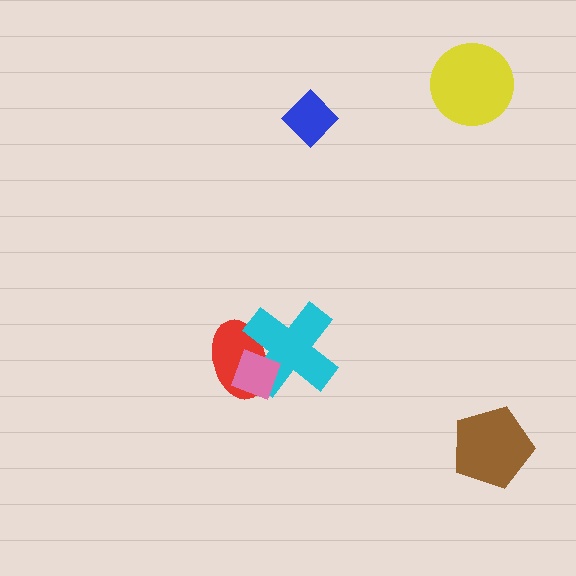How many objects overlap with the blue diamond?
0 objects overlap with the blue diamond.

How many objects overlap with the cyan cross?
2 objects overlap with the cyan cross.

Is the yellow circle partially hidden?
No, no other shape covers it.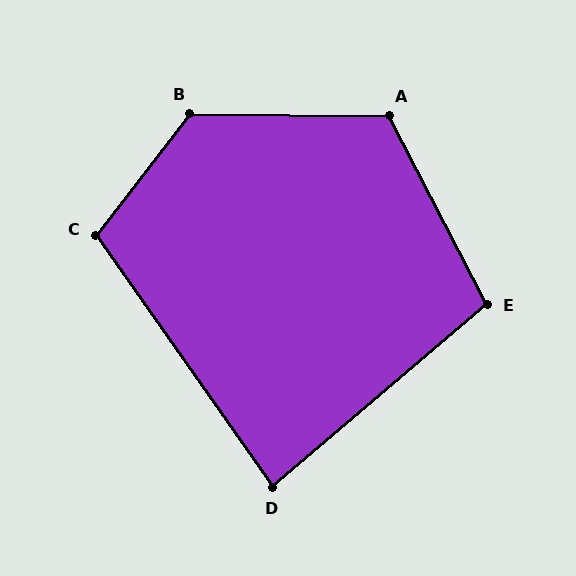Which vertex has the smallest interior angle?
D, at approximately 85 degrees.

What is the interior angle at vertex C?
Approximately 107 degrees (obtuse).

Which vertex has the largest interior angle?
B, at approximately 127 degrees.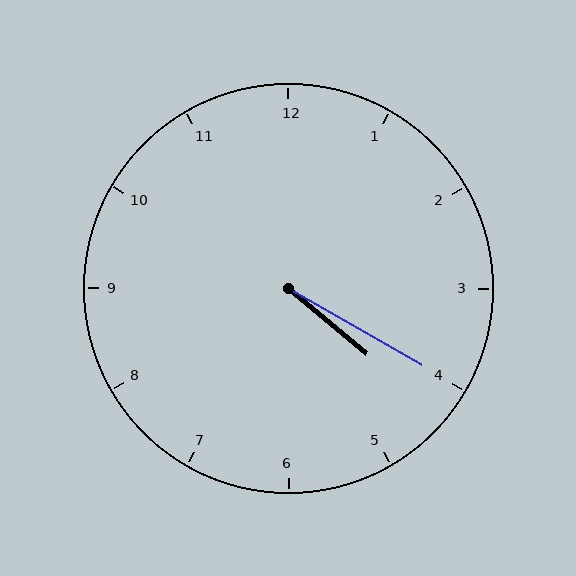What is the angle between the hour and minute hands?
Approximately 10 degrees.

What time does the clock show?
4:20.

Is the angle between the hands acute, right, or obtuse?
It is acute.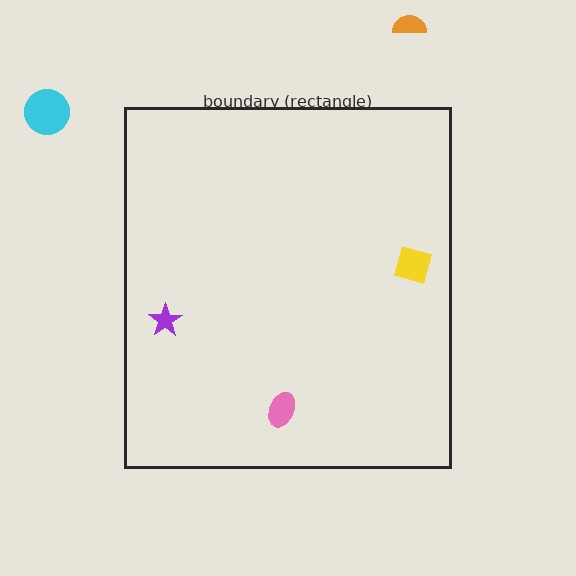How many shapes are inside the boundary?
3 inside, 2 outside.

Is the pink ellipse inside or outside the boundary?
Inside.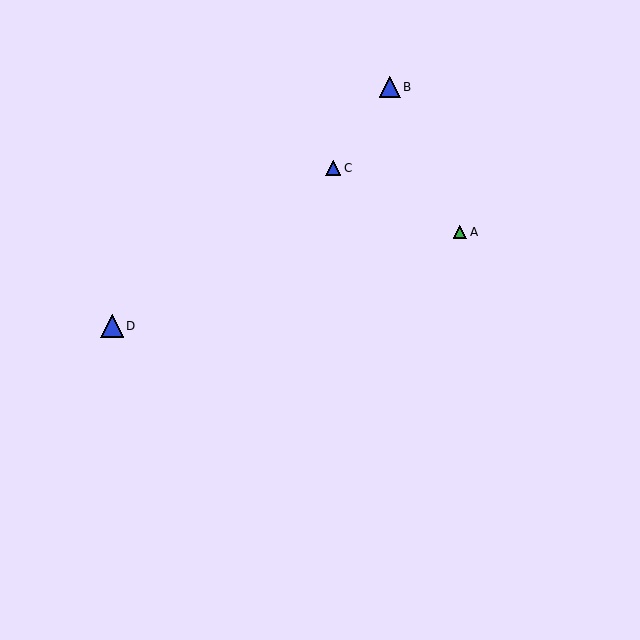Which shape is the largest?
The blue triangle (labeled D) is the largest.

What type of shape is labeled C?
Shape C is a blue triangle.